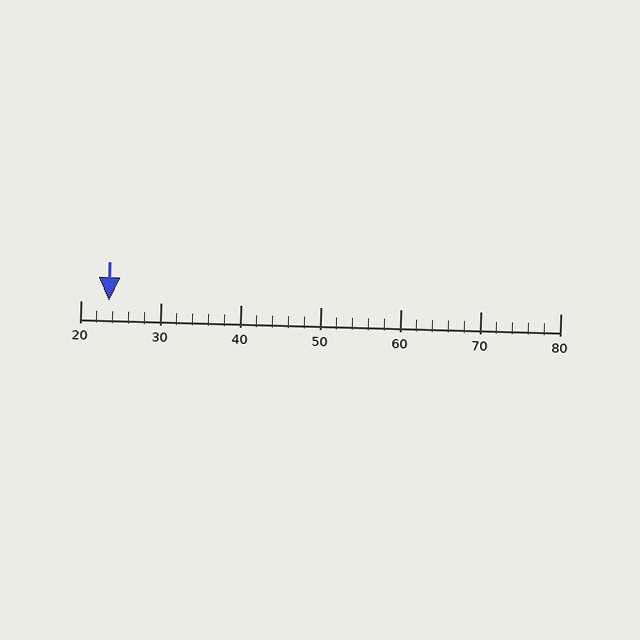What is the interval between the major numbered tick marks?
The major tick marks are spaced 10 units apart.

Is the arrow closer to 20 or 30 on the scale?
The arrow is closer to 20.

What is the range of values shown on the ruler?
The ruler shows values from 20 to 80.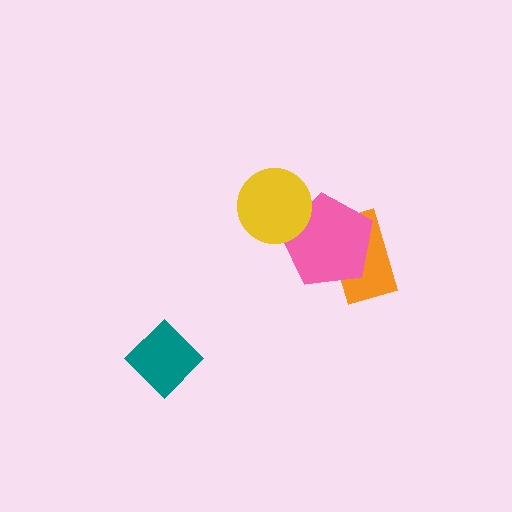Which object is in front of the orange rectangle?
The pink pentagon is in front of the orange rectangle.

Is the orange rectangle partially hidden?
Yes, it is partially covered by another shape.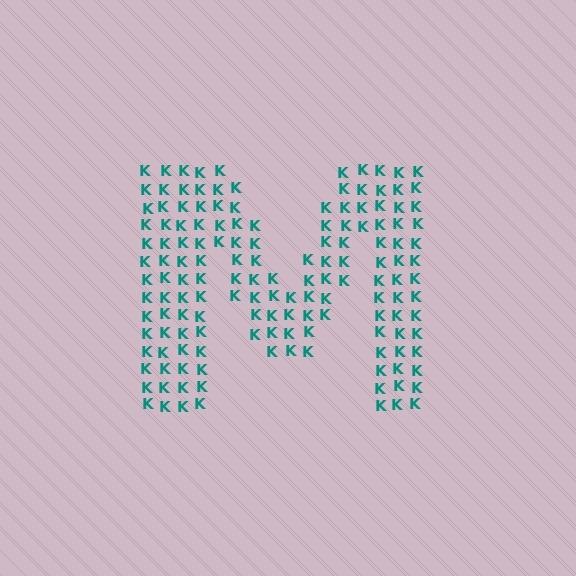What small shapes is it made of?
It is made of small letter K's.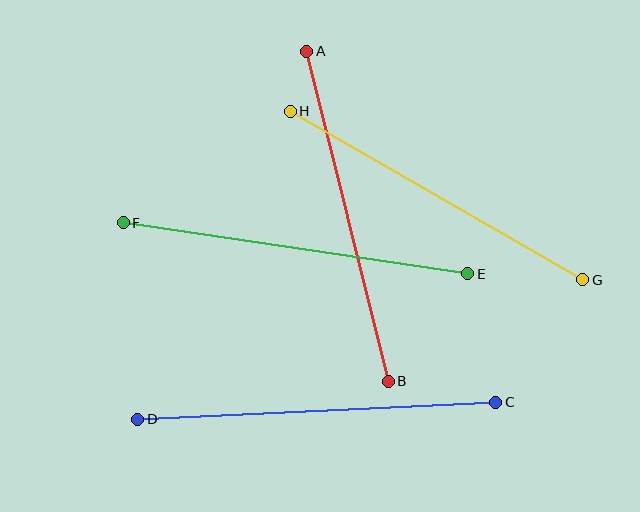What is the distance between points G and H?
The distance is approximately 337 pixels.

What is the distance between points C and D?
The distance is approximately 358 pixels.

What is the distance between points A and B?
The distance is approximately 340 pixels.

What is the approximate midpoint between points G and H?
The midpoint is at approximately (437, 196) pixels.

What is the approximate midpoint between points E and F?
The midpoint is at approximately (296, 248) pixels.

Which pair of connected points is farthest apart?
Points C and D are farthest apart.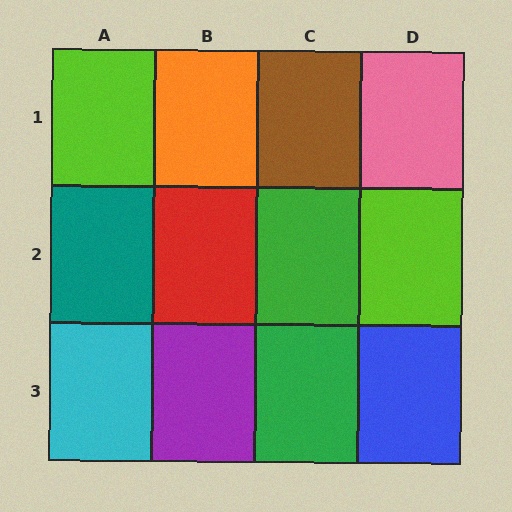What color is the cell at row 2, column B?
Red.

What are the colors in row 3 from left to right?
Cyan, purple, green, blue.